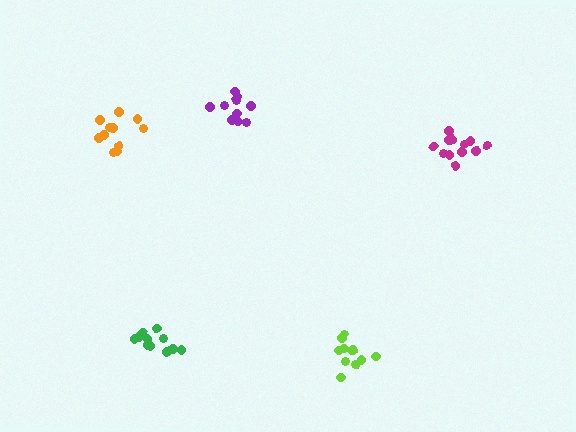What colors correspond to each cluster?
The clusters are colored: orange, purple, green, lime, magenta.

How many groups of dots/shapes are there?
There are 5 groups.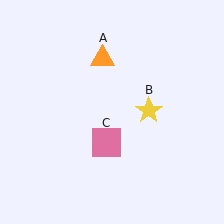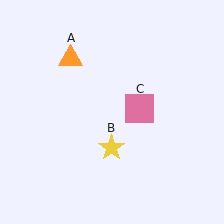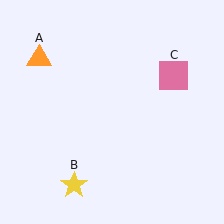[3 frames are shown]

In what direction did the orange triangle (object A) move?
The orange triangle (object A) moved left.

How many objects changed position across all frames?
3 objects changed position: orange triangle (object A), yellow star (object B), pink square (object C).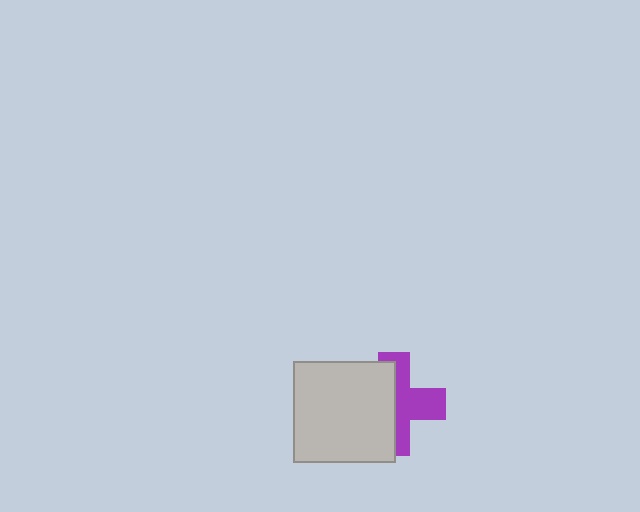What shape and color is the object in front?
The object in front is a light gray square.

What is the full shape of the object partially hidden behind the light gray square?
The partially hidden object is a purple cross.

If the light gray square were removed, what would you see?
You would see the complete purple cross.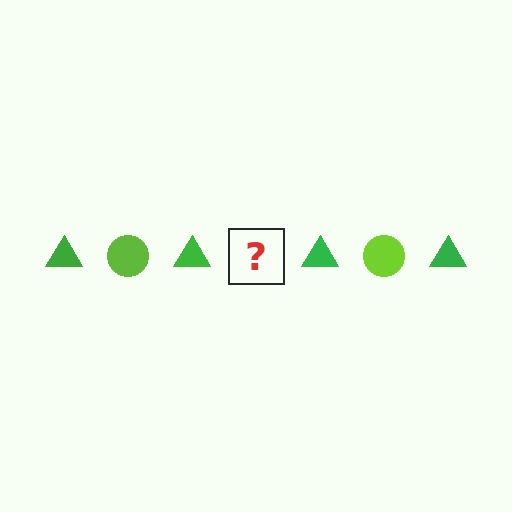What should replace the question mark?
The question mark should be replaced with a lime circle.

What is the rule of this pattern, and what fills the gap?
The rule is that the pattern alternates between green triangle and lime circle. The gap should be filled with a lime circle.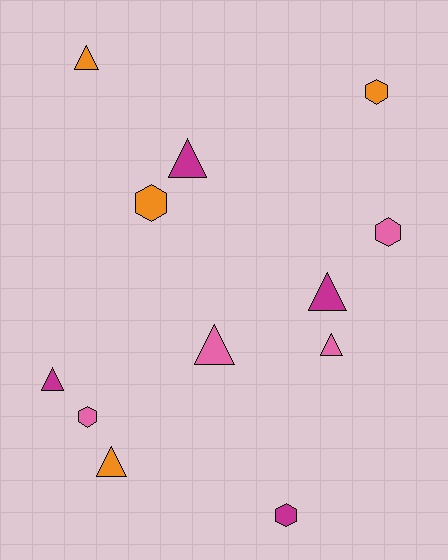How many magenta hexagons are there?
There is 1 magenta hexagon.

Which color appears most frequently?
Magenta, with 4 objects.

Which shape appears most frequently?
Triangle, with 7 objects.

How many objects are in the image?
There are 12 objects.